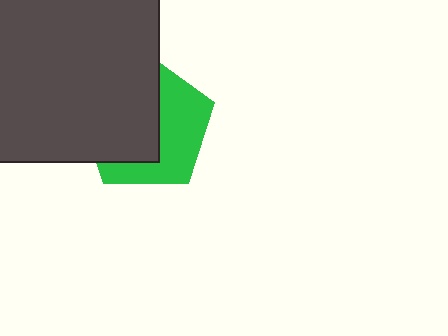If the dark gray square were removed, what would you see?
You would see the complete green pentagon.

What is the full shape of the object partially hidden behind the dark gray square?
The partially hidden object is a green pentagon.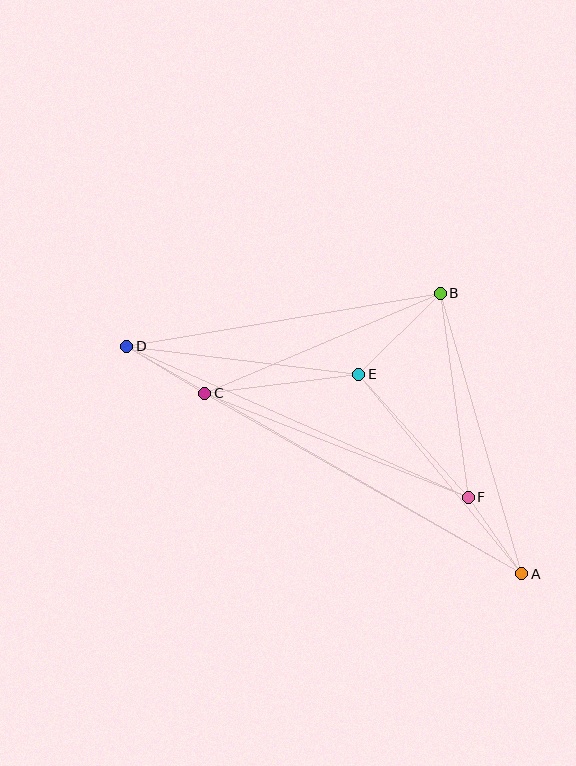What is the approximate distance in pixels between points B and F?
The distance between B and F is approximately 206 pixels.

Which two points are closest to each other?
Points C and D are closest to each other.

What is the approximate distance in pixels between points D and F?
The distance between D and F is approximately 374 pixels.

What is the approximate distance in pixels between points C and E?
The distance between C and E is approximately 155 pixels.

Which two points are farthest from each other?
Points A and D are farthest from each other.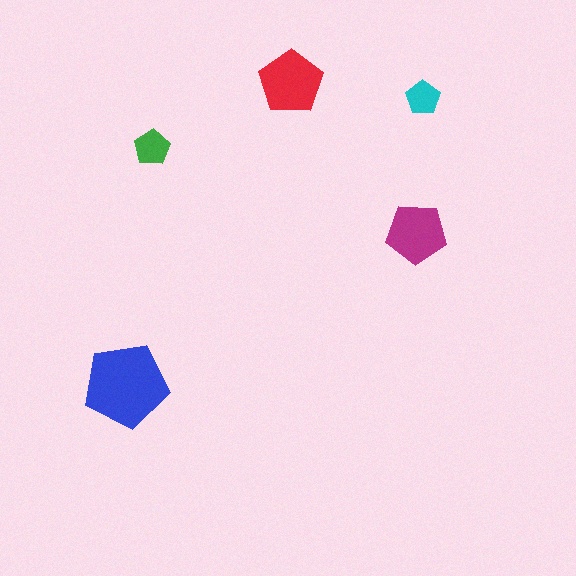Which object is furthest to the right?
The cyan pentagon is rightmost.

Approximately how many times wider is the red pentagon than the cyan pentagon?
About 2 times wider.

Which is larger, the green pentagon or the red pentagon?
The red one.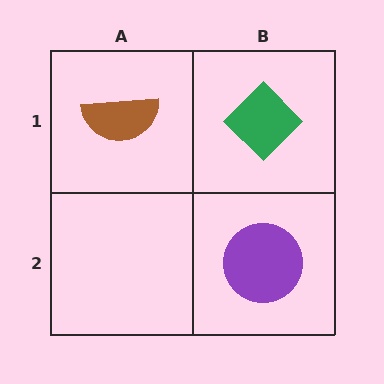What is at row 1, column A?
A brown semicircle.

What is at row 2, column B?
A purple circle.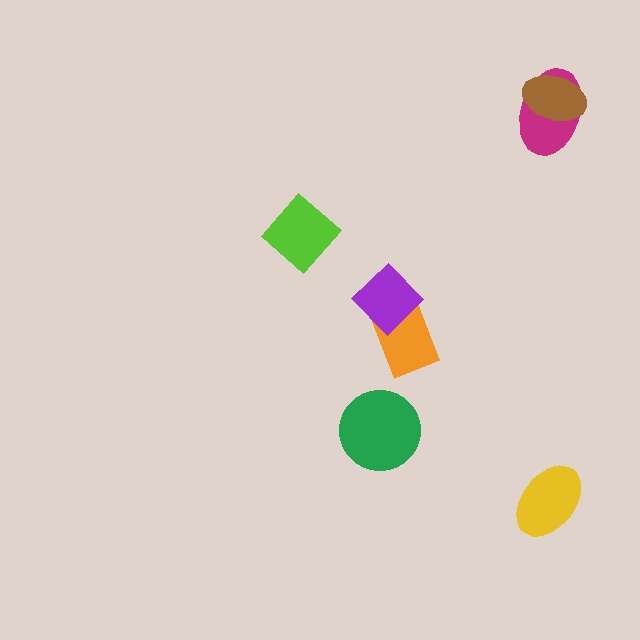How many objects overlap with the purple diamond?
1 object overlaps with the purple diamond.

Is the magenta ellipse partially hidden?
Yes, it is partially covered by another shape.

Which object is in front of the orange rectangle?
The purple diamond is in front of the orange rectangle.